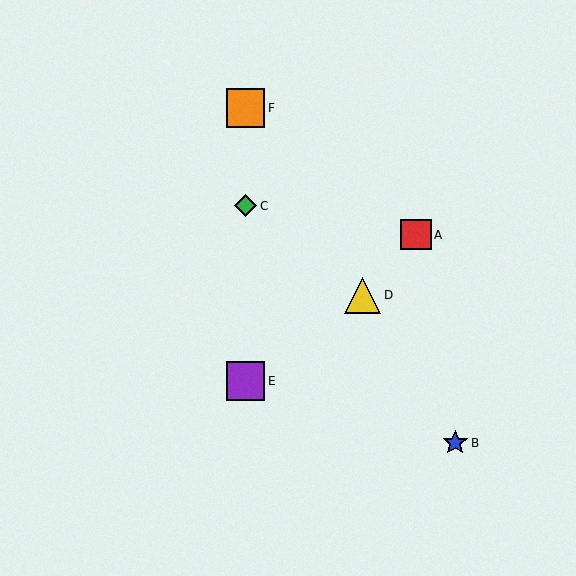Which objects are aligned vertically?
Objects C, E, F are aligned vertically.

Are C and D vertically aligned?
No, C is at x≈246 and D is at x≈363.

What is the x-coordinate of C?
Object C is at x≈246.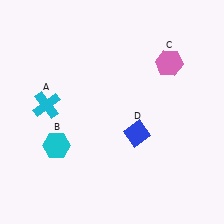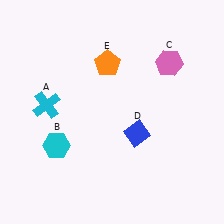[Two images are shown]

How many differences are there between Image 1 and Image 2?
There is 1 difference between the two images.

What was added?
An orange pentagon (E) was added in Image 2.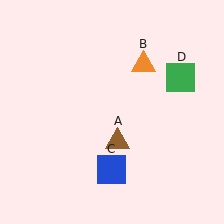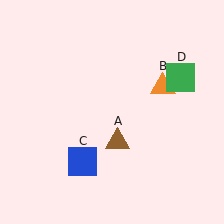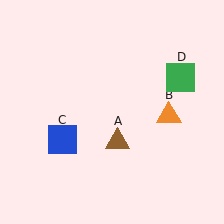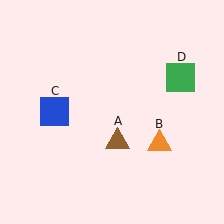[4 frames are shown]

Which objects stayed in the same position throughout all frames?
Brown triangle (object A) and green square (object D) remained stationary.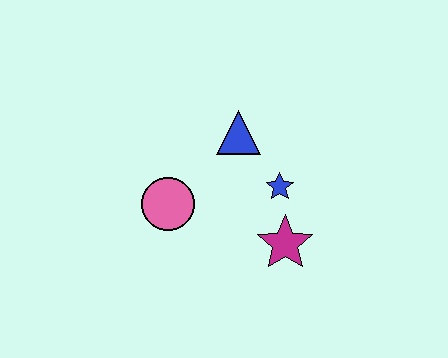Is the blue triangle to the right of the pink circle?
Yes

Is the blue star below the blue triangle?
Yes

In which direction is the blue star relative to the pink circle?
The blue star is to the right of the pink circle.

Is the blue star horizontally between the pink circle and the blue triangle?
No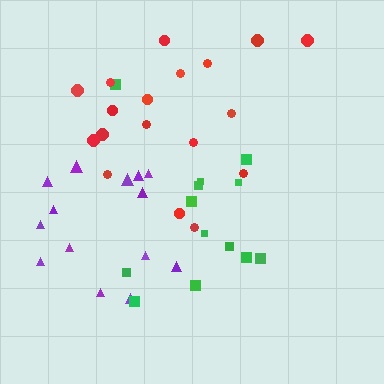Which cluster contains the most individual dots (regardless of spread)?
Red (18).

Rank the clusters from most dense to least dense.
purple, green, red.